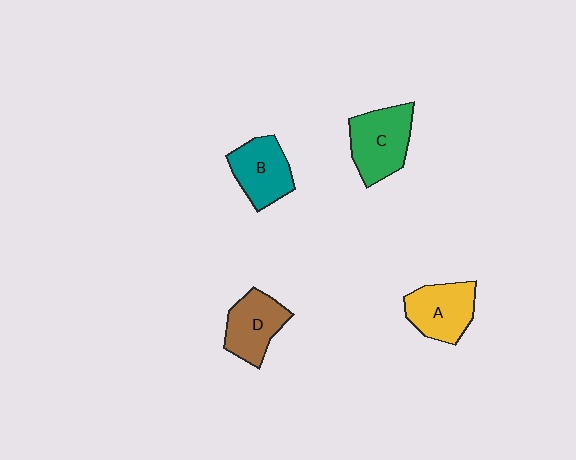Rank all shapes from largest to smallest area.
From largest to smallest: C (green), A (yellow), B (teal), D (brown).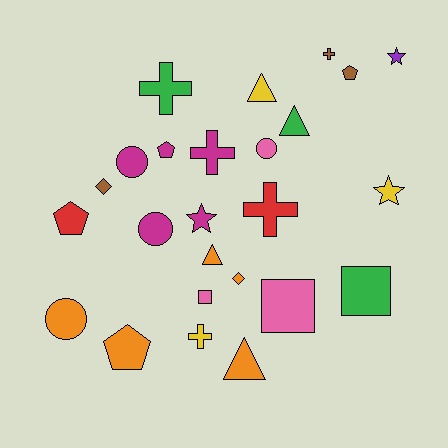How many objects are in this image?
There are 25 objects.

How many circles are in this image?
There are 4 circles.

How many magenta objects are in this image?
There are 5 magenta objects.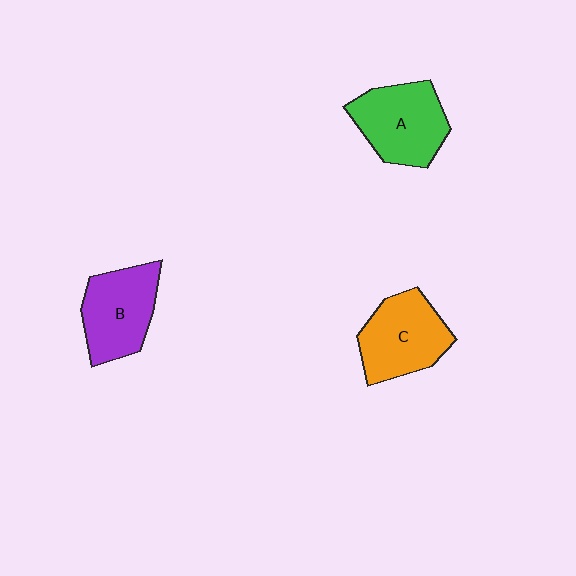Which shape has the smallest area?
Shape B (purple).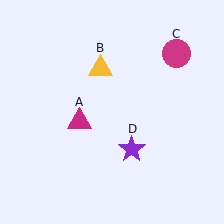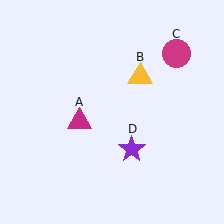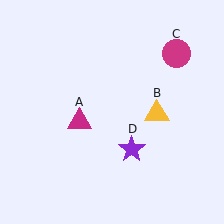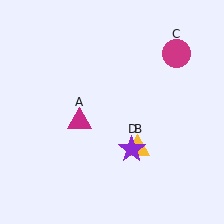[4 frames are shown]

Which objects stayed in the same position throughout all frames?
Magenta triangle (object A) and magenta circle (object C) and purple star (object D) remained stationary.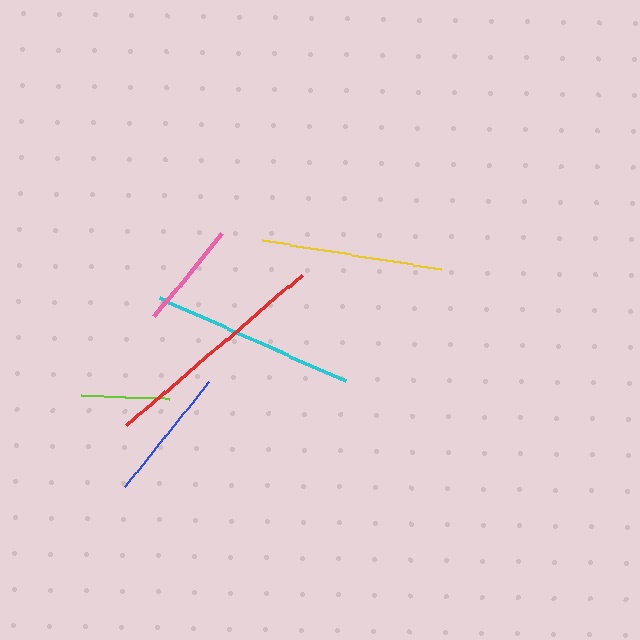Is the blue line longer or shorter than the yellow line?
The yellow line is longer than the blue line.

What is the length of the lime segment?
The lime segment is approximately 88 pixels long.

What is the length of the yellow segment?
The yellow segment is approximately 180 pixels long.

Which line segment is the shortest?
The lime line is the shortest at approximately 88 pixels.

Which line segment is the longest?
The red line is the longest at approximately 231 pixels.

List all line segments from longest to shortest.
From longest to shortest: red, cyan, yellow, blue, pink, lime.